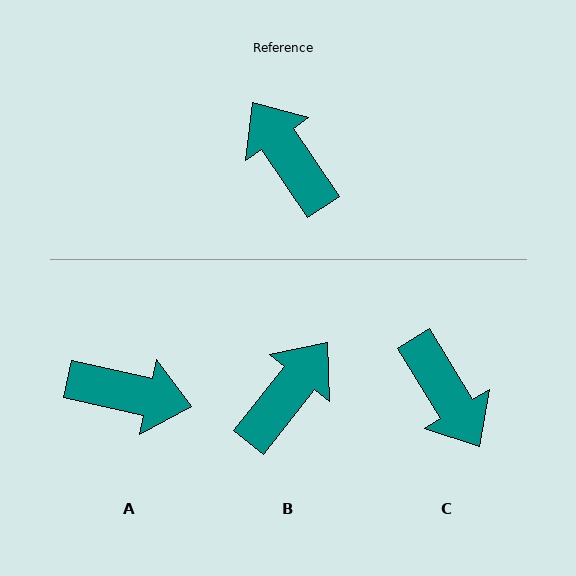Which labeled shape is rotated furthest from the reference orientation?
C, about 177 degrees away.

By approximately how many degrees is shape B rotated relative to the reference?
Approximately 72 degrees clockwise.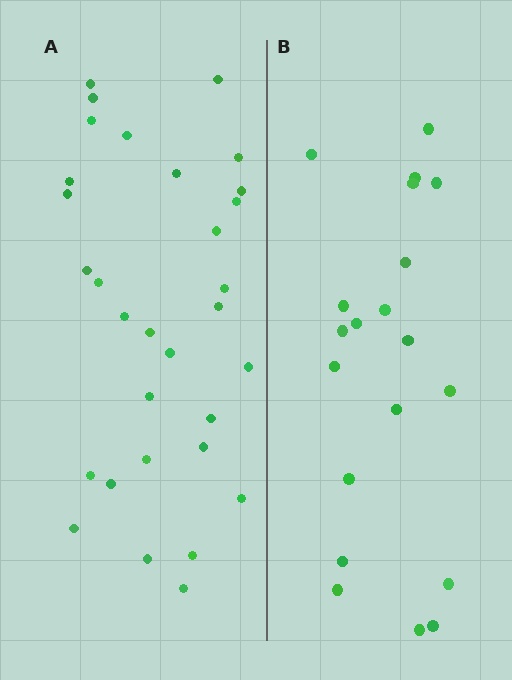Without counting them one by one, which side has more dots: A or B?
Region A (the left region) has more dots.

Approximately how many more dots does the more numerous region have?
Region A has roughly 12 or so more dots than region B.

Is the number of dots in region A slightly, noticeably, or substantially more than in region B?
Region A has substantially more. The ratio is roughly 1.6 to 1.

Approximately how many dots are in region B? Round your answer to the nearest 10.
About 20 dots.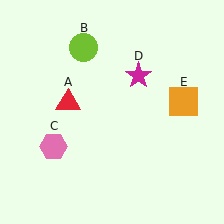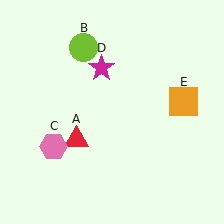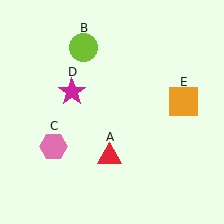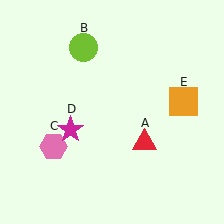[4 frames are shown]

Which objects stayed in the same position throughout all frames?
Lime circle (object B) and pink hexagon (object C) and orange square (object E) remained stationary.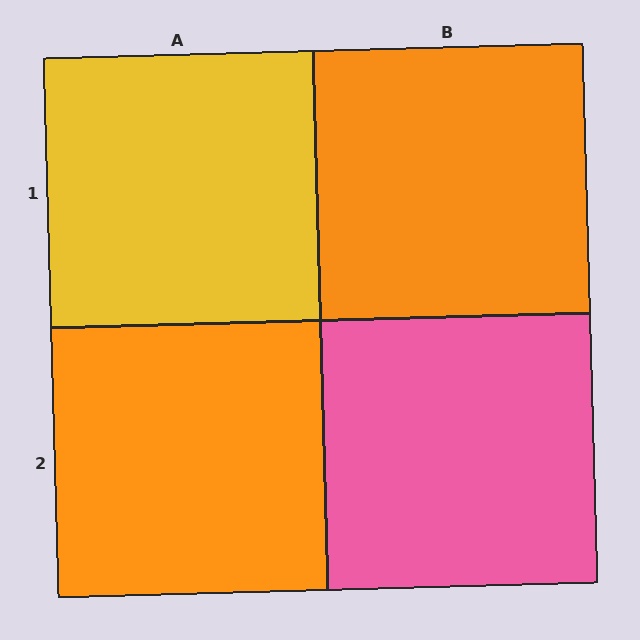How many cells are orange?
2 cells are orange.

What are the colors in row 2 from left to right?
Orange, pink.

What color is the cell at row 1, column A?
Yellow.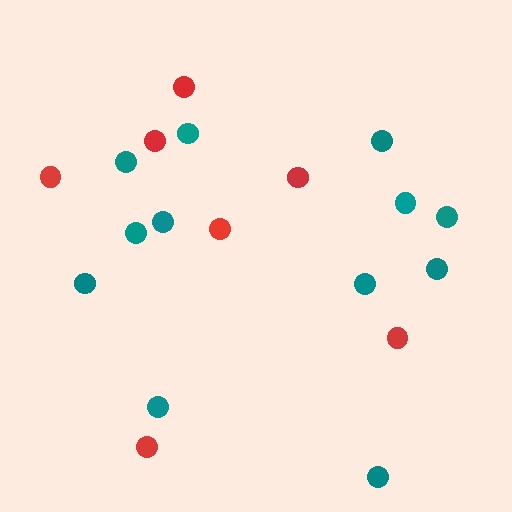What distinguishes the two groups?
There are 2 groups: one group of red circles (7) and one group of teal circles (12).